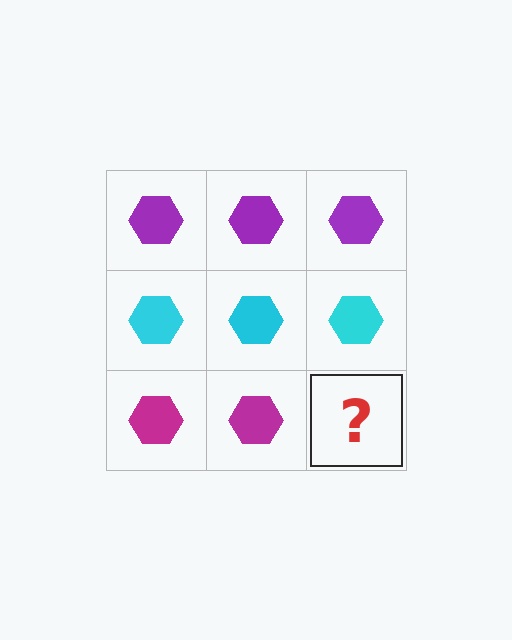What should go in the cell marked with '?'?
The missing cell should contain a magenta hexagon.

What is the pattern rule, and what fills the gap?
The rule is that each row has a consistent color. The gap should be filled with a magenta hexagon.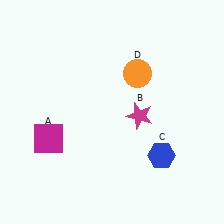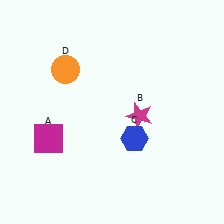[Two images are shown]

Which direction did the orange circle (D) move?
The orange circle (D) moved left.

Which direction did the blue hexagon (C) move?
The blue hexagon (C) moved left.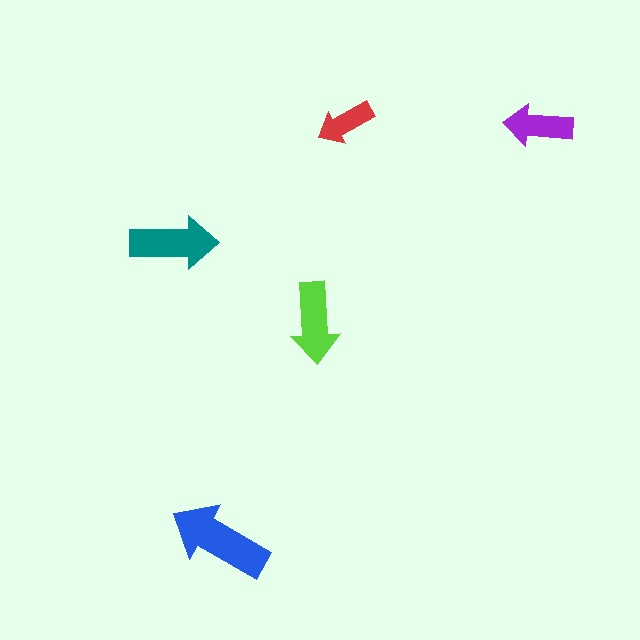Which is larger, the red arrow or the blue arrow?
The blue one.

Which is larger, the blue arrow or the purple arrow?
The blue one.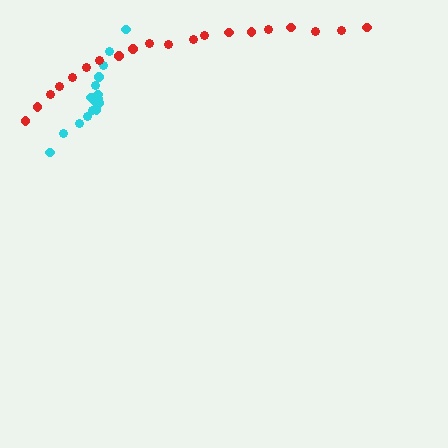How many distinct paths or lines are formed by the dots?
There are 2 distinct paths.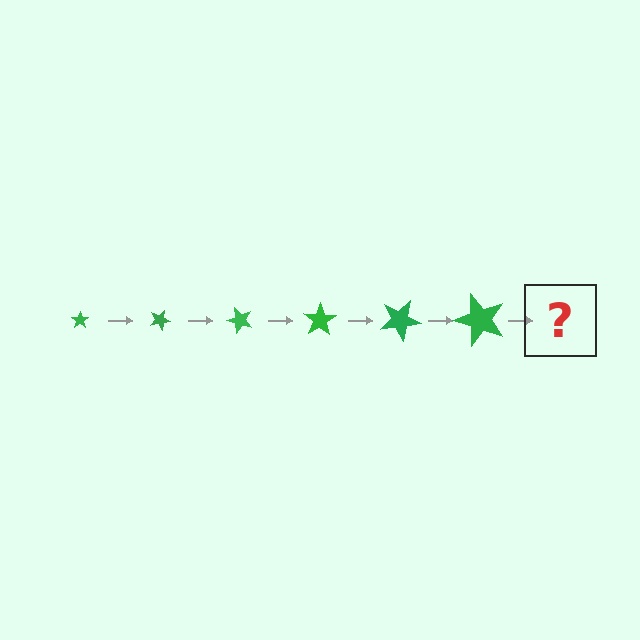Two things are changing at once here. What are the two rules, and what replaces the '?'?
The two rules are that the star grows larger each step and it rotates 25 degrees each step. The '?' should be a star, larger than the previous one and rotated 150 degrees from the start.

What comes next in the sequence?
The next element should be a star, larger than the previous one and rotated 150 degrees from the start.